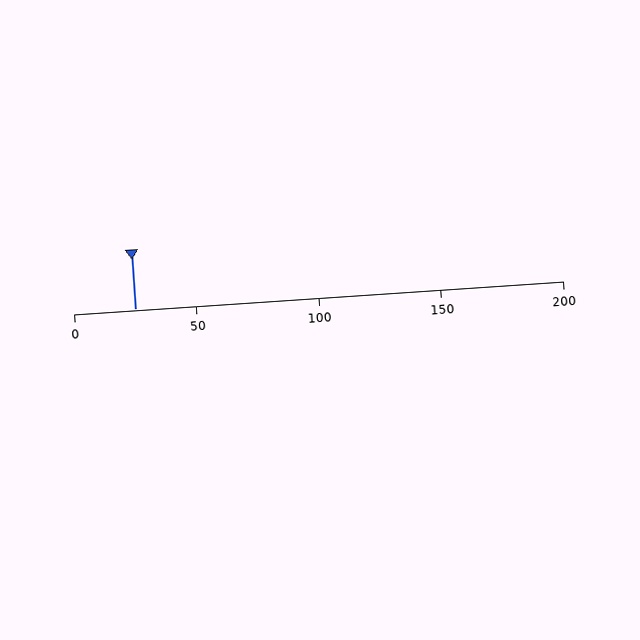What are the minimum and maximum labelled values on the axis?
The axis runs from 0 to 200.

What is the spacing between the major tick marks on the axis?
The major ticks are spaced 50 apart.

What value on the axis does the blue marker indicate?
The marker indicates approximately 25.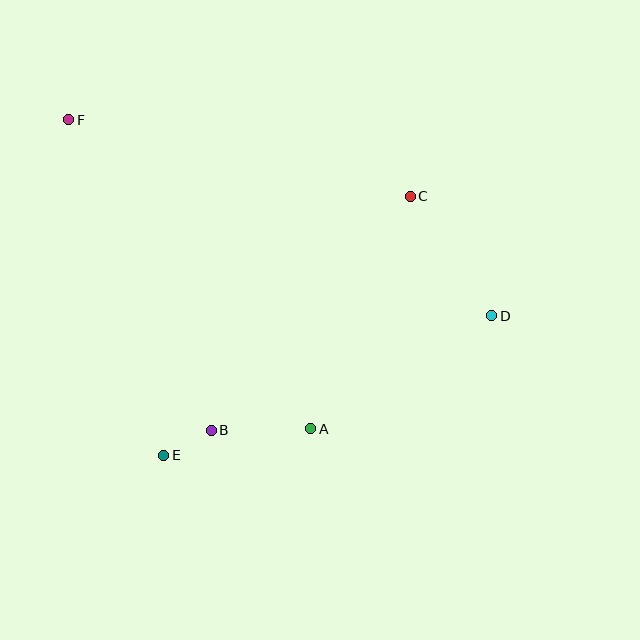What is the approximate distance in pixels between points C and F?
The distance between C and F is approximately 350 pixels.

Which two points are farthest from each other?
Points D and F are farthest from each other.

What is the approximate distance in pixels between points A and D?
The distance between A and D is approximately 213 pixels.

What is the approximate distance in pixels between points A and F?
The distance between A and F is approximately 393 pixels.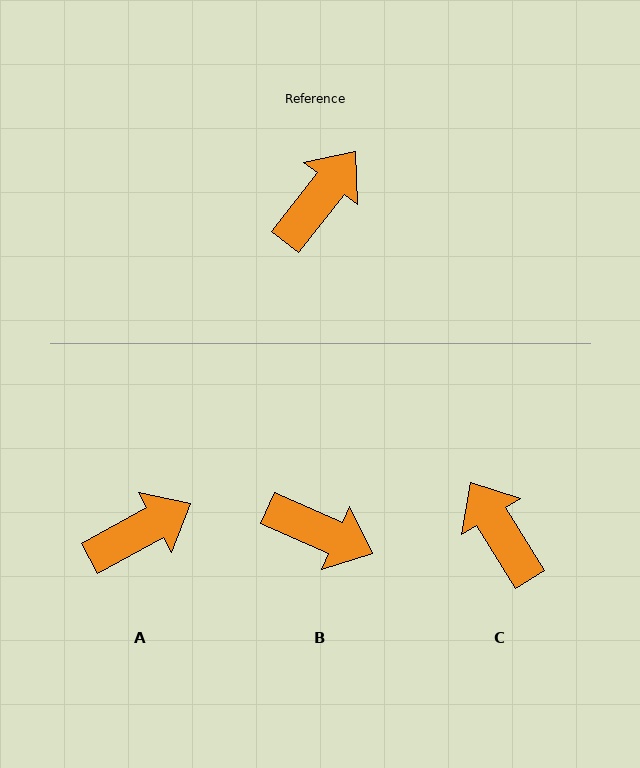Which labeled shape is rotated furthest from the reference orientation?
B, about 75 degrees away.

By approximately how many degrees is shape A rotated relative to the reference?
Approximately 23 degrees clockwise.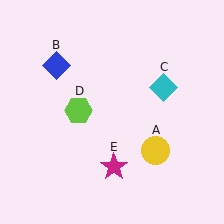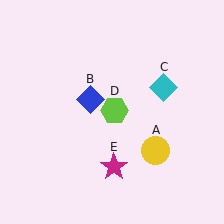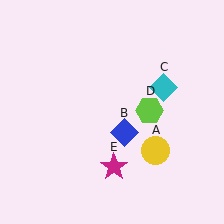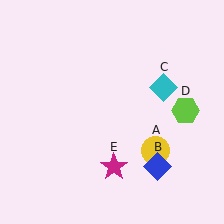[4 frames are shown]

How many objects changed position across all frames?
2 objects changed position: blue diamond (object B), lime hexagon (object D).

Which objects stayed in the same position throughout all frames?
Yellow circle (object A) and cyan diamond (object C) and magenta star (object E) remained stationary.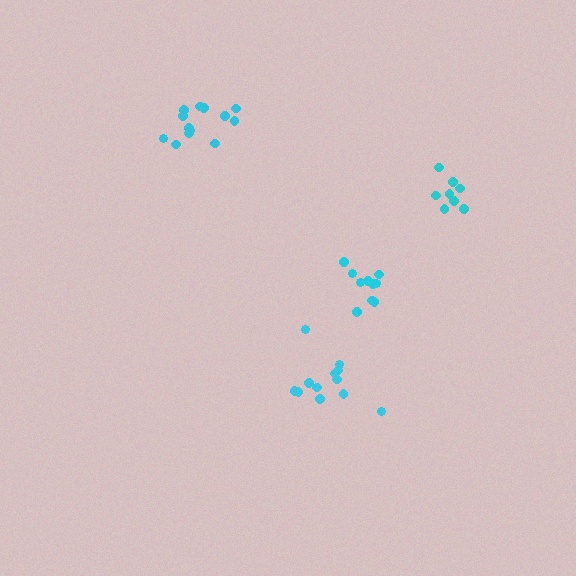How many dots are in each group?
Group 1: 13 dots, Group 2: 8 dots, Group 3: 12 dots, Group 4: 10 dots (43 total).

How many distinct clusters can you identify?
There are 4 distinct clusters.